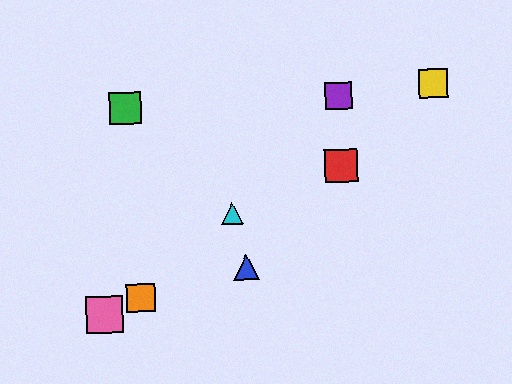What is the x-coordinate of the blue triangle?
The blue triangle is at x≈246.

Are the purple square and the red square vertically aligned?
Yes, both are at x≈339.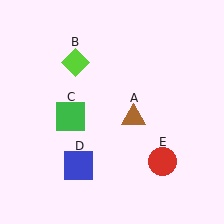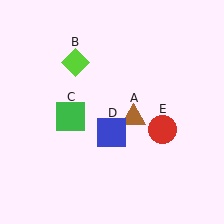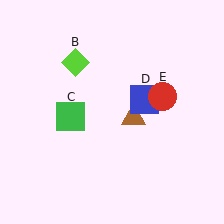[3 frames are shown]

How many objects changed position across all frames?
2 objects changed position: blue square (object D), red circle (object E).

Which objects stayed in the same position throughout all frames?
Brown triangle (object A) and lime diamond (object B) and green square (object C) remained stationary.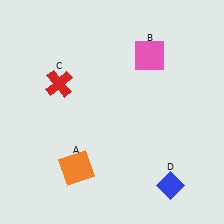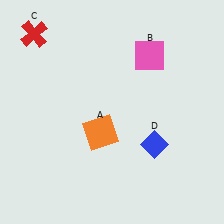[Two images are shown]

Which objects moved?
The objects that moved are: the orange square (A), the red cross (C), the blue diamond (D).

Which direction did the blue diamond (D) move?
The blue diamond (D) moved up.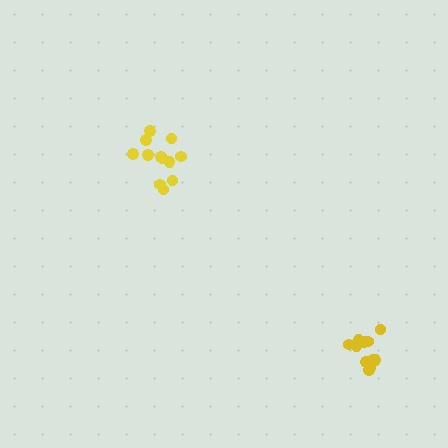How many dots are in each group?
Group 1: 11 dots, Group 2: 12 dots (23 total).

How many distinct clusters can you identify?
There are 2 distinct clusters.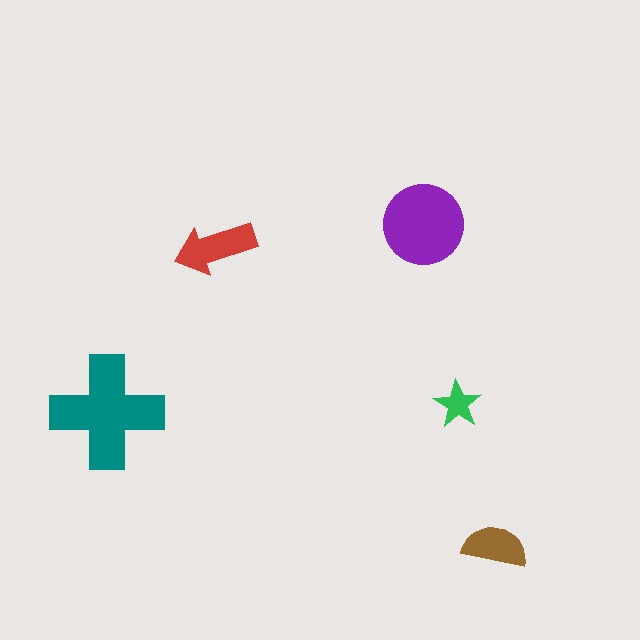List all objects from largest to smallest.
The teal cross, the purple circle, the red arrow, the brown semicircle, the green star.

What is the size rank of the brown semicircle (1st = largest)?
4th.